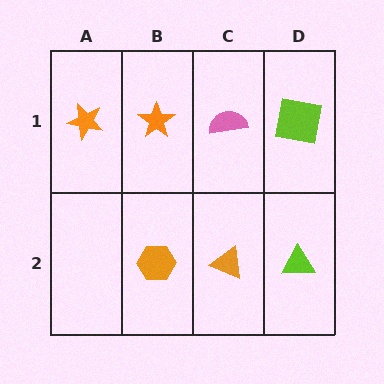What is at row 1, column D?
A lime square.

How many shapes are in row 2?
3 shapes.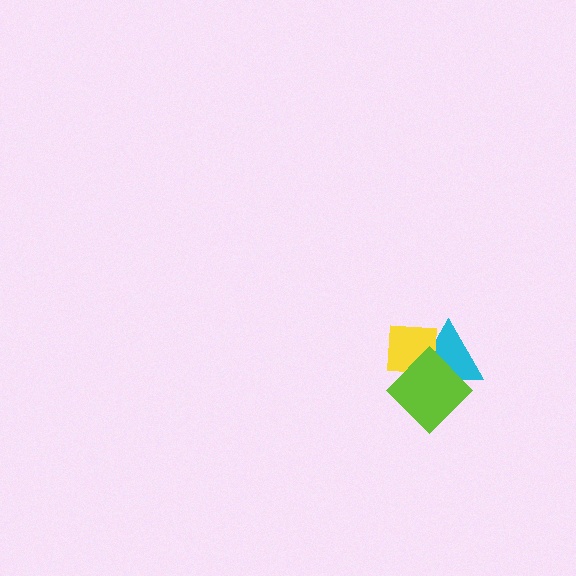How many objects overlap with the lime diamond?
2 objects overlap with the lime diamond.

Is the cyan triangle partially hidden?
Yes, it is partially covered by another shape.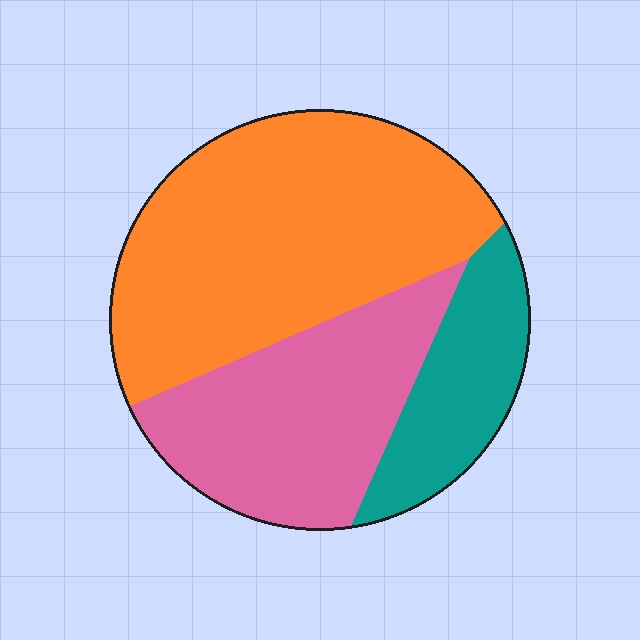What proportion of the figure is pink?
Pink covers around 30% of the figure.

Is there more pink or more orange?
Orange.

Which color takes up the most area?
Orange, at roughly 50%.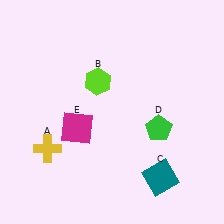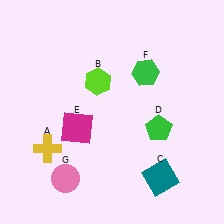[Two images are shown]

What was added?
A green hexagon (F), a pink circle (G) were added in Image 2.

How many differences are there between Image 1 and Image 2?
There are 2 differences between the two images.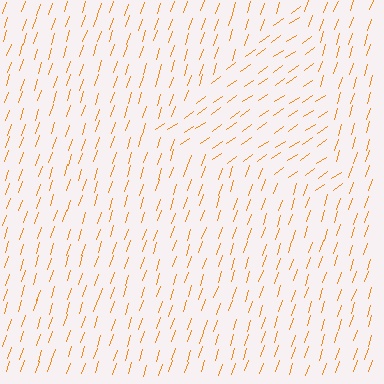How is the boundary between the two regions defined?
The boundary is defined purely by a change in line orientation (approximately 37 degrees difference). All lines are the same color and thickness.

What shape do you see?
I see a triangle.